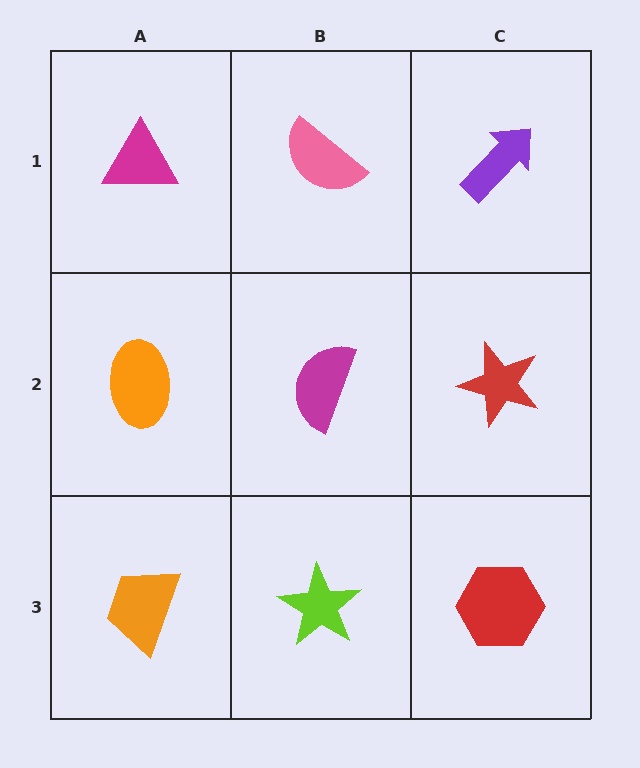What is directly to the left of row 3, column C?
A lime star.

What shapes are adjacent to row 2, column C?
A purple arrow (row 1, column C), a red hexagon (row 3, column C), a magenta semicircle (row 2, column B).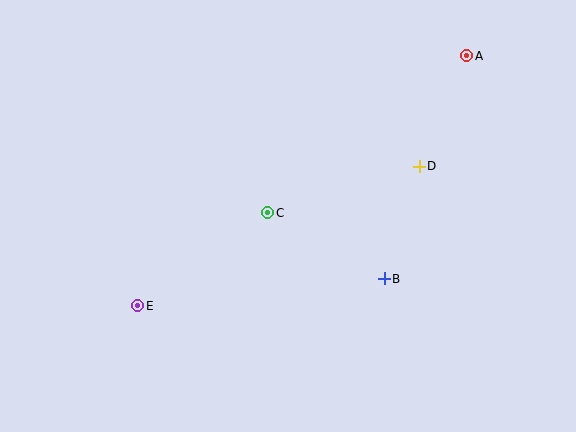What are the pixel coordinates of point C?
Point C is at (268, 213).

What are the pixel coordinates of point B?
Point B is at (384, 279).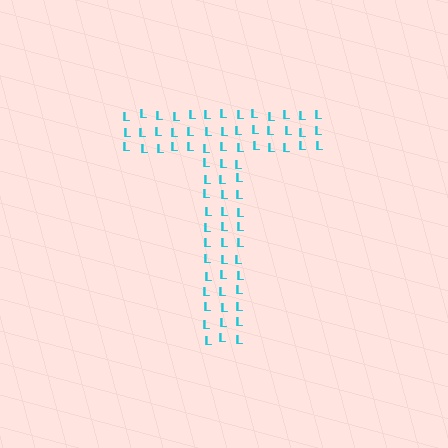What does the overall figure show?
The overall figure shows the letter T.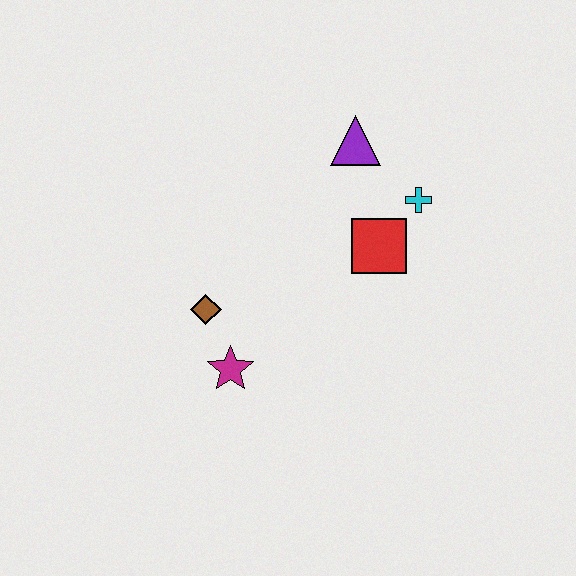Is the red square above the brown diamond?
Yes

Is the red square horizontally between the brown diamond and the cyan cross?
Yes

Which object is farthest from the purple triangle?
The magenta star is farthest from the purple triangle.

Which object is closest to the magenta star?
The brown diamond is closest to the magenta star.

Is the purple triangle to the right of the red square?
No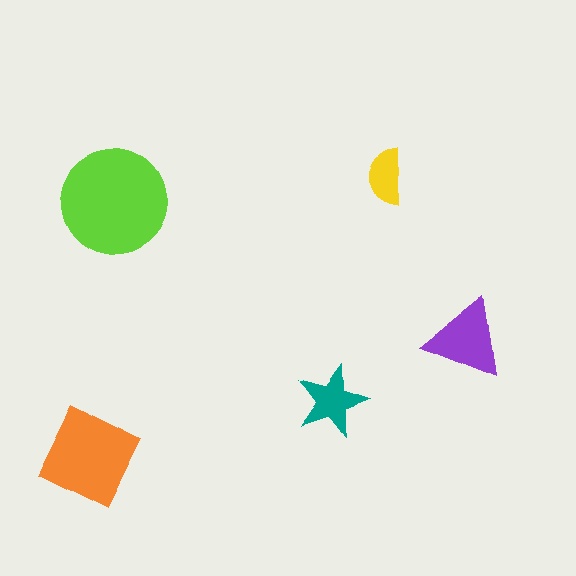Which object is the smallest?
The yellow semicircle.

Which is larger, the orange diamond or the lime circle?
The lime circle.